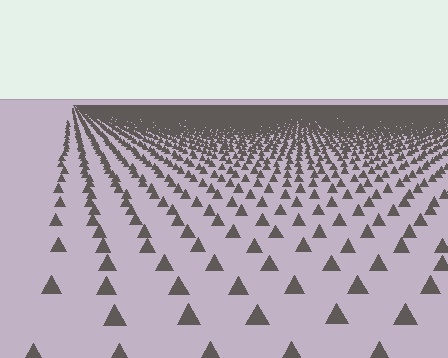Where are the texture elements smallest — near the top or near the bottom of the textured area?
Near the top.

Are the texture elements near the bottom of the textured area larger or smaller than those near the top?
Larger. Near the bottom, elements are closer to the viewer and appear at a bigger on-screen size.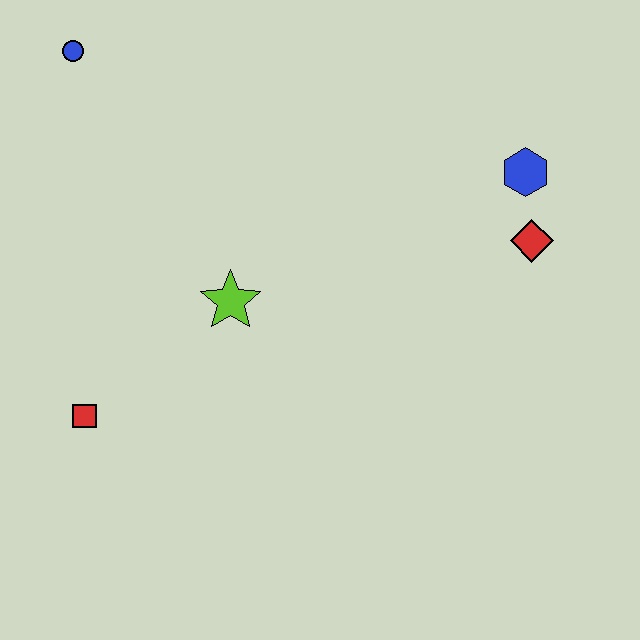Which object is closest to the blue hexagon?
The red diamond is closest to the blue hexagon.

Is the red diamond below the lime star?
No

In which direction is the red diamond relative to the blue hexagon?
The red diamond is below the blue hexagon.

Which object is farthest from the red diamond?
The blue circle is farthest from the red diamond.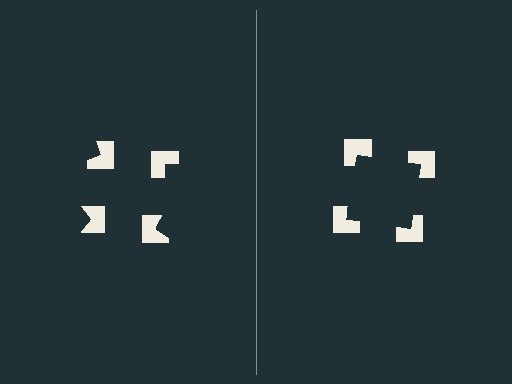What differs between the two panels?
The notched squares are positioned identically on both sides; only the wedge orientations differ. On the right they align to a square; on the left they are misaligned.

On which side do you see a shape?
An illusory square appears on the right side. On the left side the wedge cuts are rotated, so no coherent shape forms.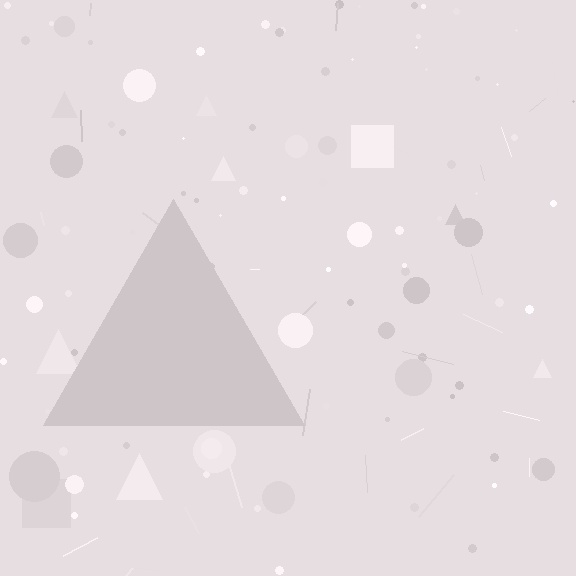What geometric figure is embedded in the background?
A triangle is embedded in the background.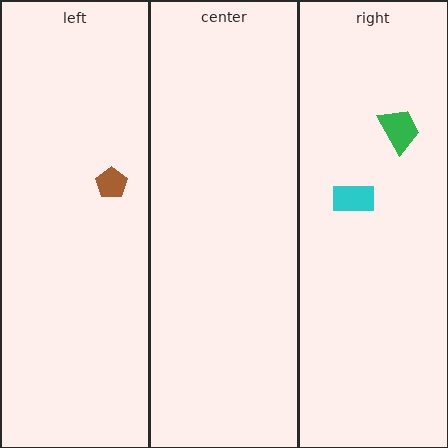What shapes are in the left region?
The brown pentagon.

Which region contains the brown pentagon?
The left region.